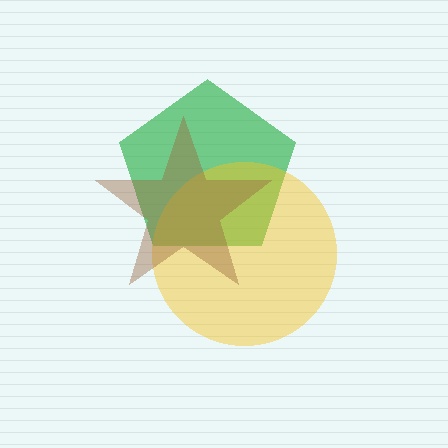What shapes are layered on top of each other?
The layered shapes are: a green pentagon, a yellow circle, a brown star.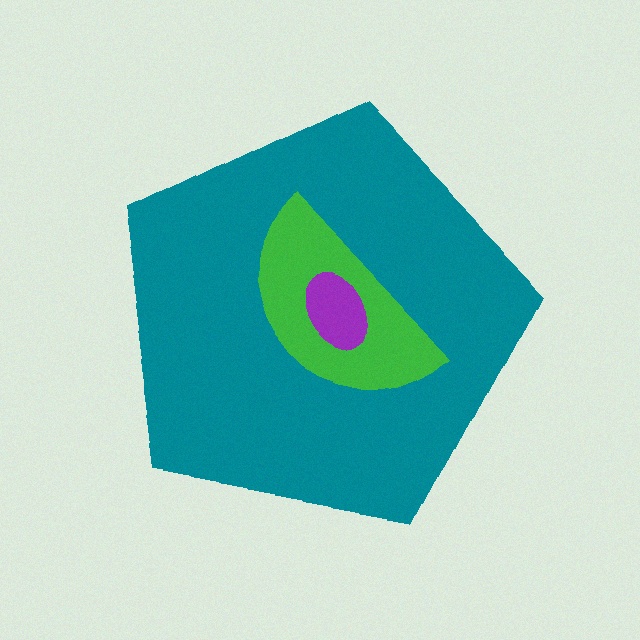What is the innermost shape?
The purple ellipse.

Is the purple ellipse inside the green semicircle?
Yes.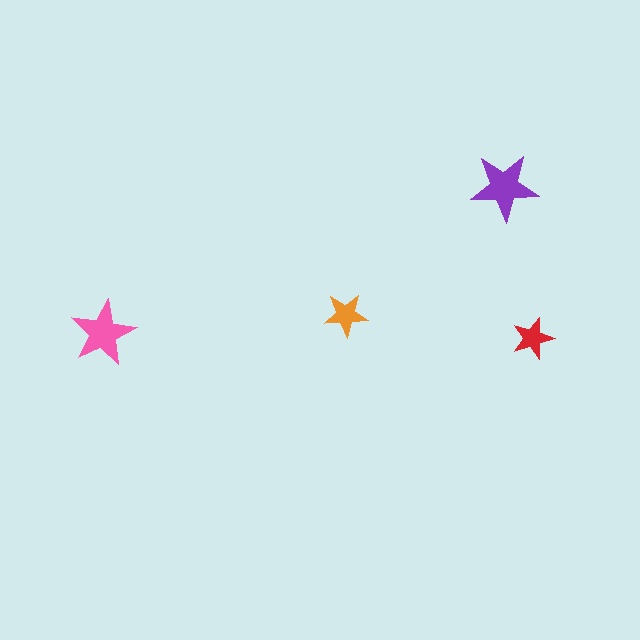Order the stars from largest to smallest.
the purple one, the pink one, the orange one, the red one.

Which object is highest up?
The purple star is topmost.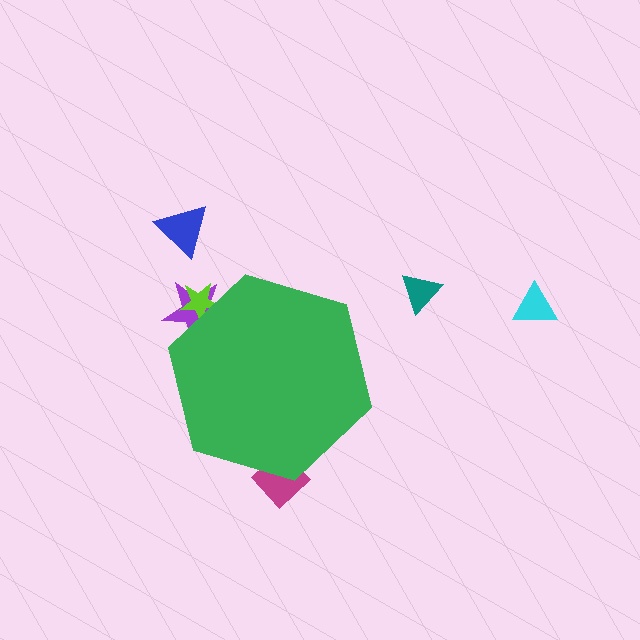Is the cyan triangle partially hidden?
No, the cyan triangle is fully visible.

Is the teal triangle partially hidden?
No, the teal triangle is fully visible.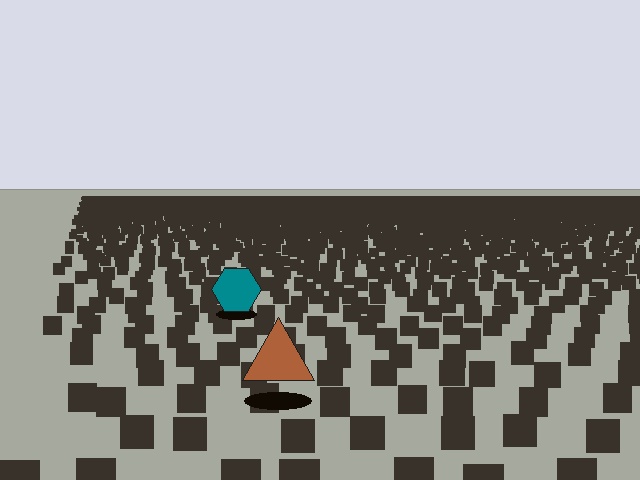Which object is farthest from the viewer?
The teal hexagon is farthest from the viewer. It appears smaller and the ground texture around it is denser.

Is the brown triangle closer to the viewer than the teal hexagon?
Yes. The brown triangle is closer — you can tell from the texture gradient: the ground texture is coarser near it.